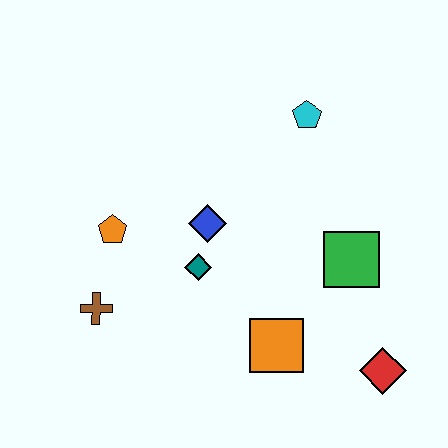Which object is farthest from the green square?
The brown cross is farthest from the green square.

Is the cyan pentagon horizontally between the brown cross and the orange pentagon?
No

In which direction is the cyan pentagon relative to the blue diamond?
The cyan pentagon is above the blue diamond.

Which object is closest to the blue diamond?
The teal diamond is closest to the blue diamond.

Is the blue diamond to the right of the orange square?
No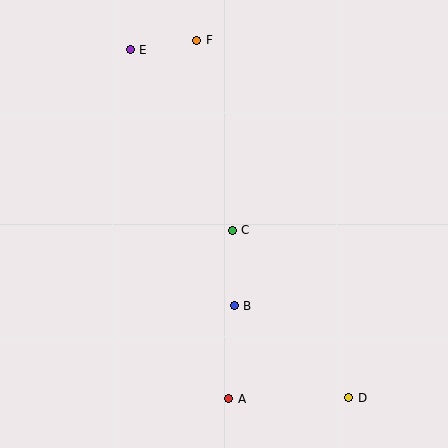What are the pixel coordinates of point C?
Point C is at (232, 230).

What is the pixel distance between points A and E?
The distance between A and E is 363 pixels.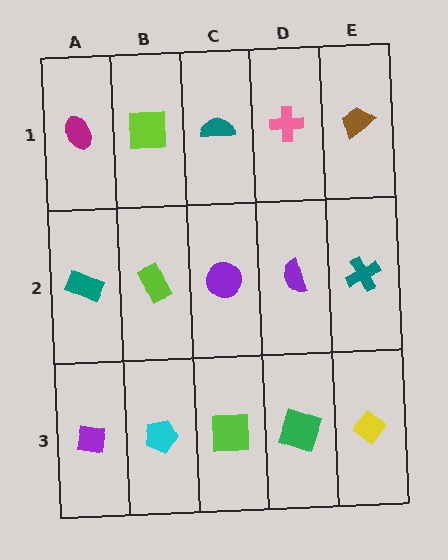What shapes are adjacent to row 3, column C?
A purple circle (row 2, column C), a cyan pentagon (row 3, column B), a green square (row 3, column D).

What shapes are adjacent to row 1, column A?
A teal rectangle (row 2, column A), a lime square (row 1, column B).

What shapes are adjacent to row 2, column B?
A lime square (row 1, column B), a cyan pentagon (row 3, column B), a teal rectangle (row 2, column A), a purple circle (row 2, column C).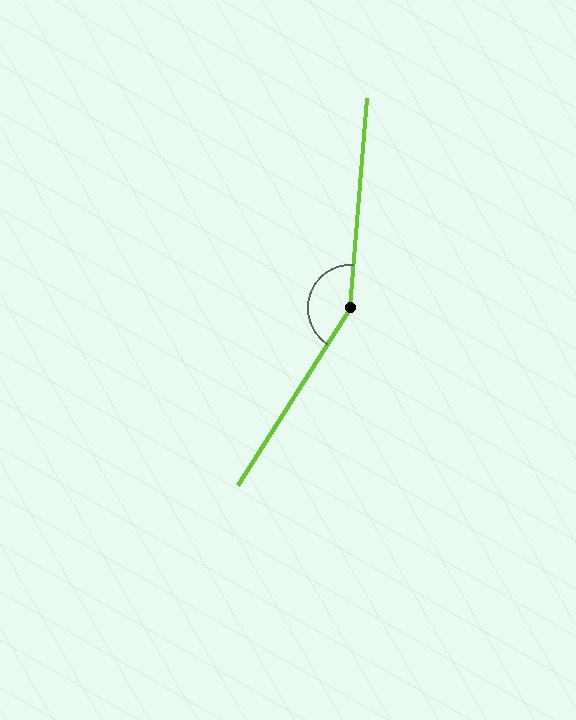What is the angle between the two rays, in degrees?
Approximately 152 degrees.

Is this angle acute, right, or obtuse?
It is obtuse.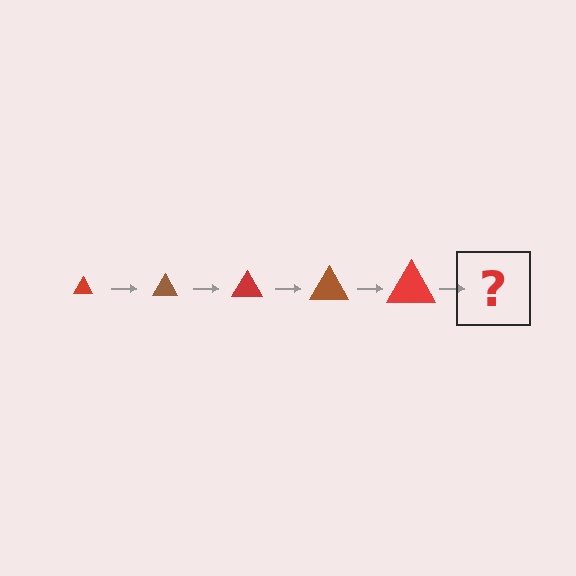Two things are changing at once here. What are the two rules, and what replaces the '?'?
The two rules are that the triangle grows larger each step and the color cycles through red and brown. The '?' should be a brown triangle, larger than the previous one.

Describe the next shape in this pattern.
It should be a brown triangle, larger than the previous one.